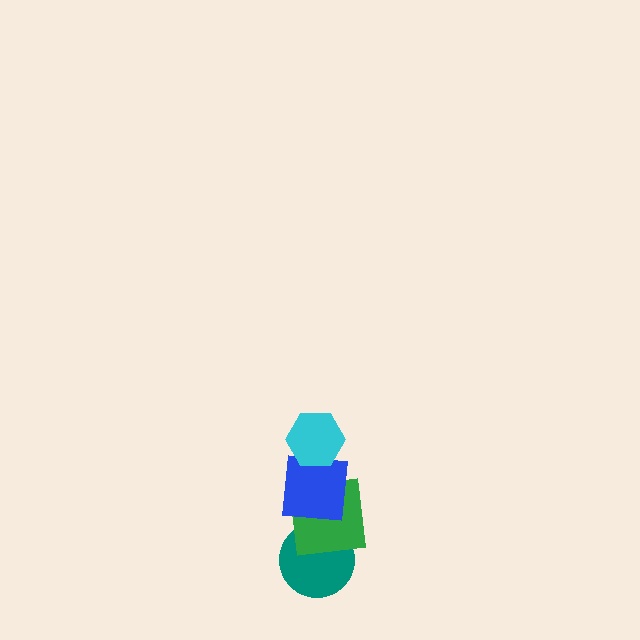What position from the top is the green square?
The green square is 3rd from the top.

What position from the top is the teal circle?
The teal circle is 4th from the top.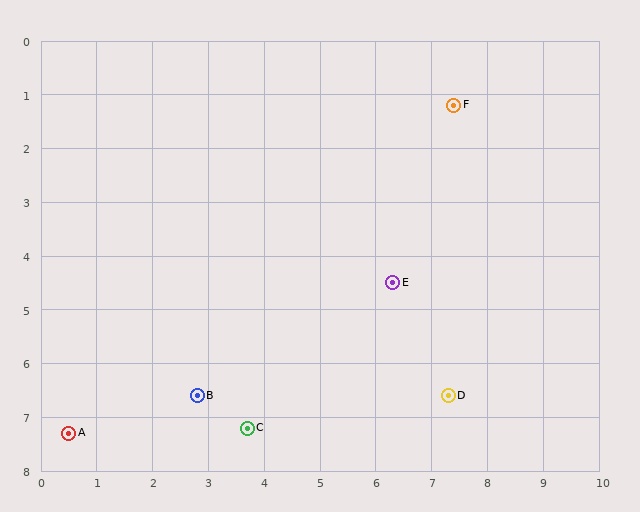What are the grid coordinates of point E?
Point E is at approximately (6.3, 4.5).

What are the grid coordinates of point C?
Point C is at approximately (3.7, 7.2).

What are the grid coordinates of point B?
Point B is at approximately (2.8, 6.6).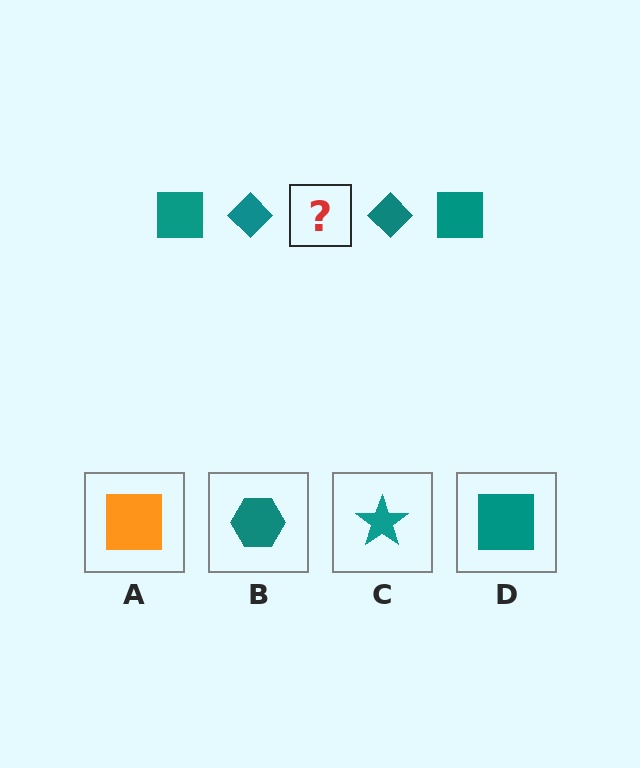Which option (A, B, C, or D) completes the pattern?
D.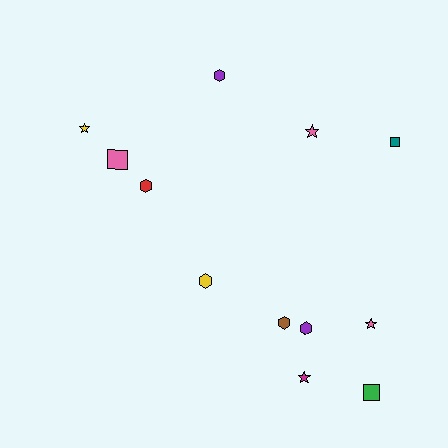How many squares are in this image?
There are 3 squares.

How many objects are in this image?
There are 12 objects.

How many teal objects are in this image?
There is 1 teal object.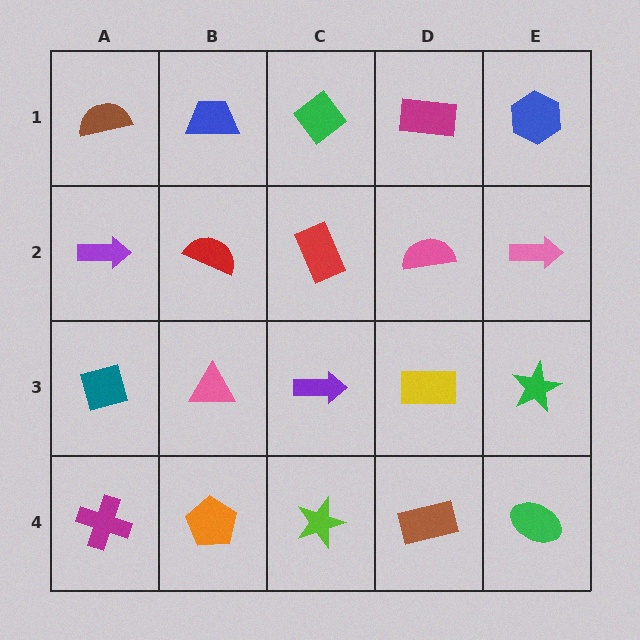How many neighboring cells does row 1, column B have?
3.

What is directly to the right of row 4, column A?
An orange pentagon.